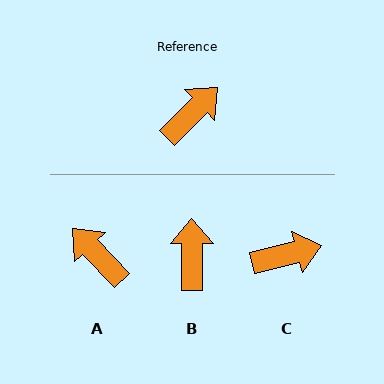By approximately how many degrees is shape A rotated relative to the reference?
Approximately 88 degrees counter-clockwise.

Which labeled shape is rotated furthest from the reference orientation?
A, about 88 degrees away.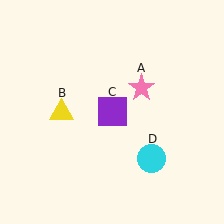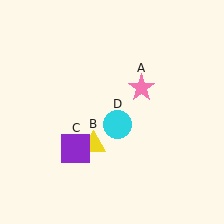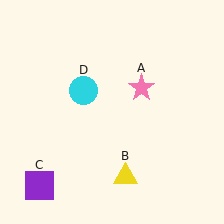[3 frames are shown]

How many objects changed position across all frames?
3 objects changed position: yellow triangle (object B), purple square (object C), cyan circle (object D).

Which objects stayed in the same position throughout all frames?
Pink star (object A) remained stationary.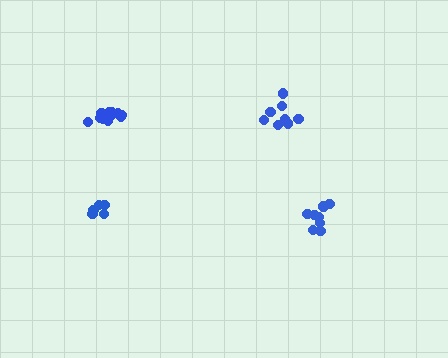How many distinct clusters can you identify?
There are 4 distinct clusters.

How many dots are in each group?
Group 1: 11 dots, Group 2: 5 dots, Group 3: 9 dots, Group 4: 8 dots (33 total).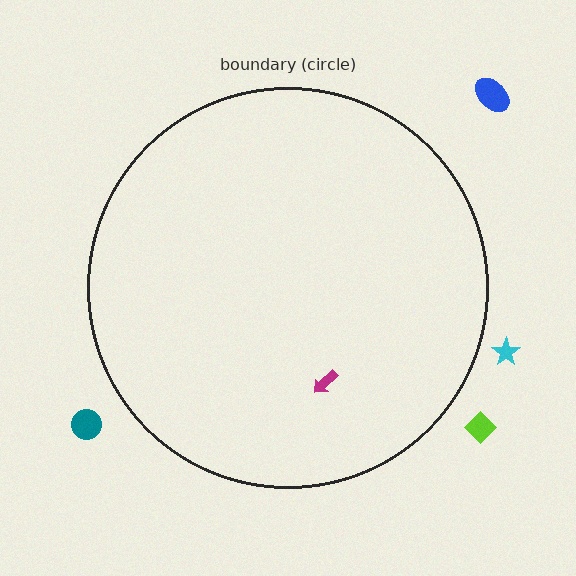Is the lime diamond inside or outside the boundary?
Outside.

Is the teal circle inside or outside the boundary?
Outside.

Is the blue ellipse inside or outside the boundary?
Outside.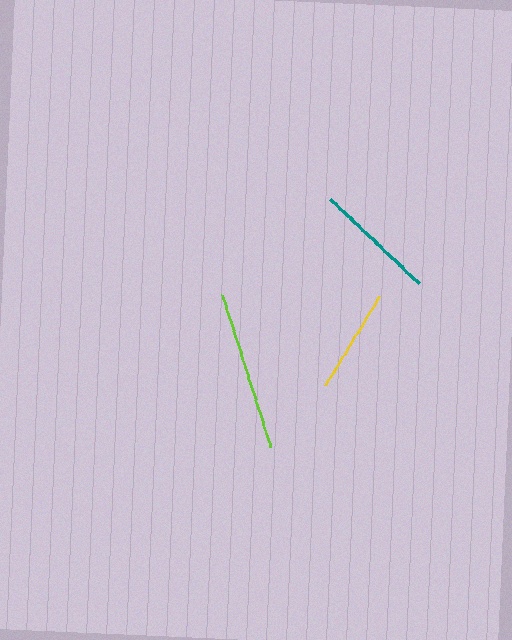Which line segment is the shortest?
The yellow line is the shortest at approximately 104 pixels.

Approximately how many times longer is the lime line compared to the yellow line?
The lime line is approximately 1.5 times the length of the yellow line.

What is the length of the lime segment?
The lime segment is approximately 159 pixels long.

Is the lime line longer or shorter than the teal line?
The lime line is longer than the teal line.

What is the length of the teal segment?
The teal segment is approximately 123 pixels long.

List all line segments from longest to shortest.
From longest to shortest: lime, teal, yellow.